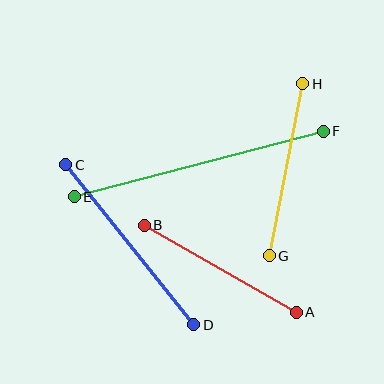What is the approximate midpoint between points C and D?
The midpoint is at approximately (130, 245) pixels.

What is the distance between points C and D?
The distance is approximately 205 pixels.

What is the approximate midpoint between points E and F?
The midpoint is at approximately (199, 164) pixels.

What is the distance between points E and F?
The distance is approximately 258 pixels.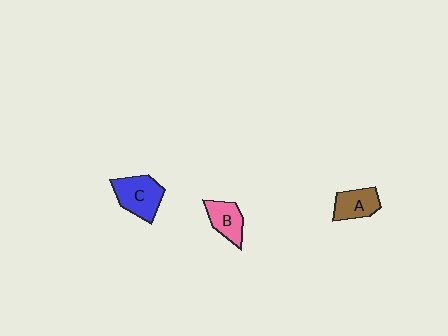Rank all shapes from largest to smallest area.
From largest to smallest: C (blue), A (brown), B (pink).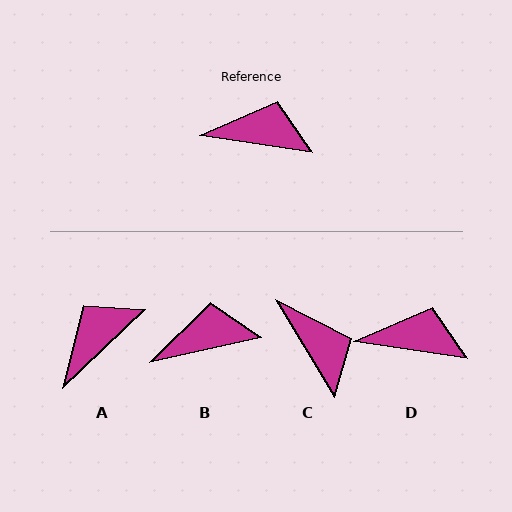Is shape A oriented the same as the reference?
No, it is off by about 52 degrees.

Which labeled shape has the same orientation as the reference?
D.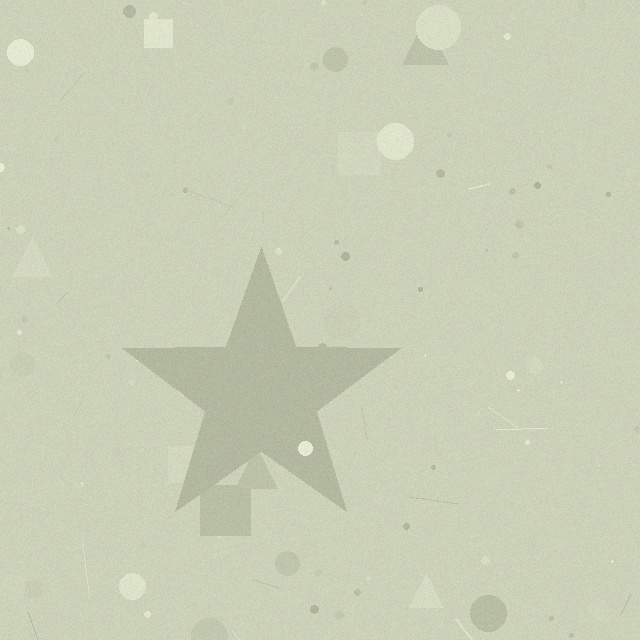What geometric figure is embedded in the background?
A star is embedded in the background.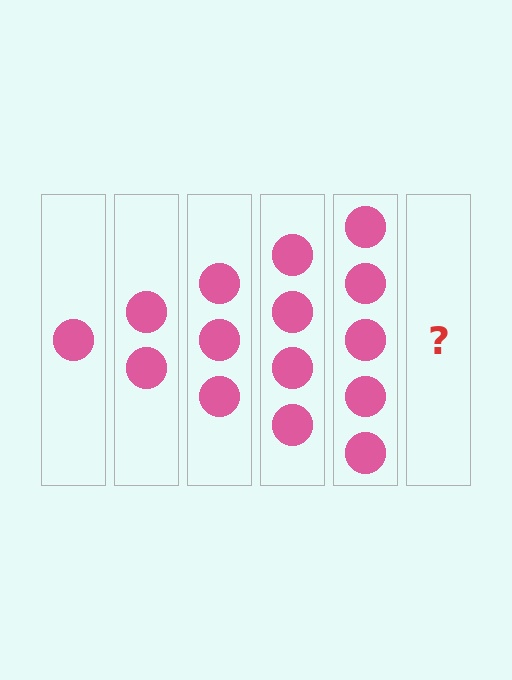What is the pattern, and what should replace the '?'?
The pattern is that each step adds one more circle. The '?' should be 6 circles.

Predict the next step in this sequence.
The next step is 6 circles.